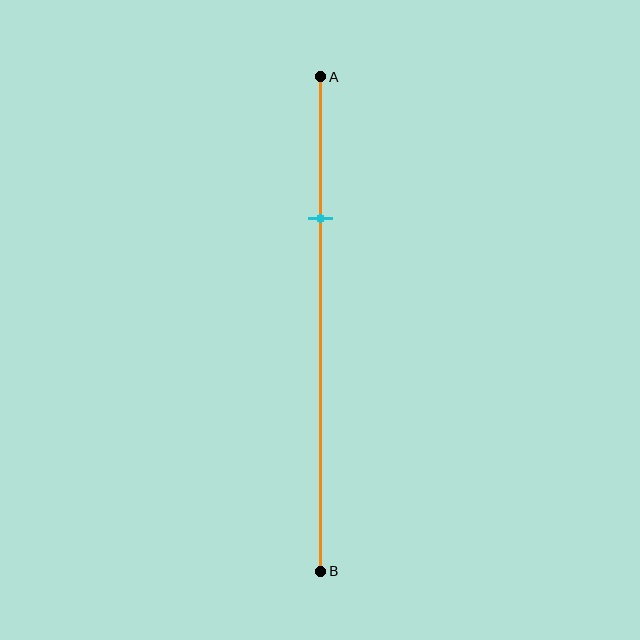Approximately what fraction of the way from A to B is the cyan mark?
The cyan mark is approximately 30% of the way from A to B.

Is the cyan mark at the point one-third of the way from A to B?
No, the mark is at about 30% from A, not at the 33% one-third point.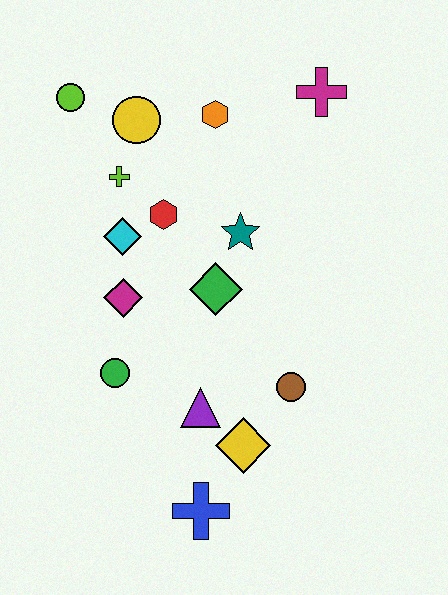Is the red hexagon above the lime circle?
No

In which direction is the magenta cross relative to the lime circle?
The magenta cross is to the right of the lime circle.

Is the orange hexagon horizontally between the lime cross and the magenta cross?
Yes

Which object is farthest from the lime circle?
The blue cross is farthest from the lime circle.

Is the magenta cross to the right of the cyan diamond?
Yes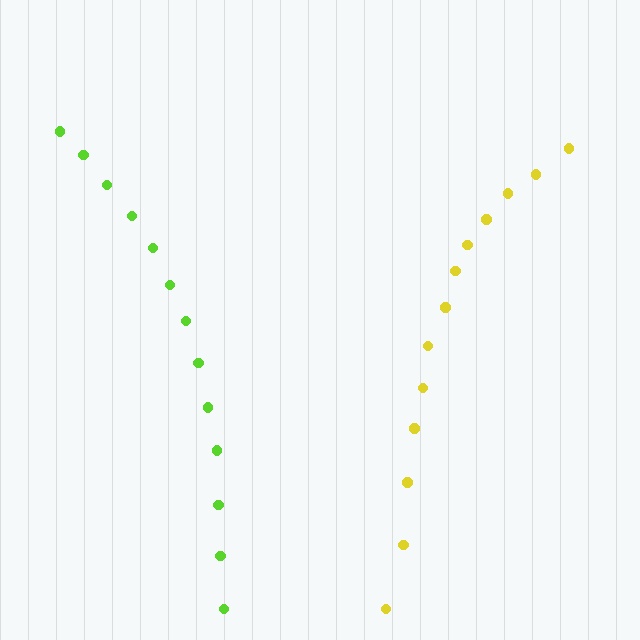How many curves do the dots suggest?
There are 2 distinct paths.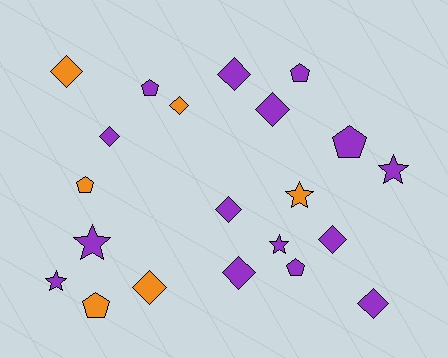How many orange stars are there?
There is 1 orange star.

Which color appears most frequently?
Purple, with 15 objects.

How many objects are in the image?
There are 21 objects.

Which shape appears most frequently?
Diamond, with 10 objects.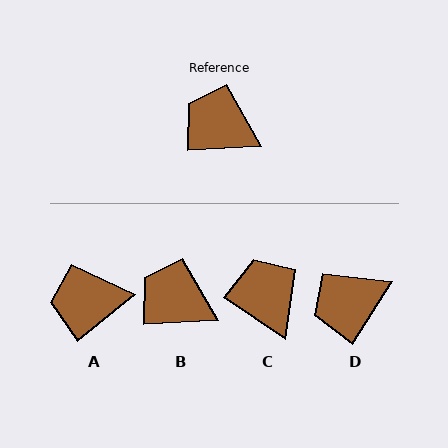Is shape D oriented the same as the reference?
No, it is off by about 54 degrees.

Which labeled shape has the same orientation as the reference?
B.